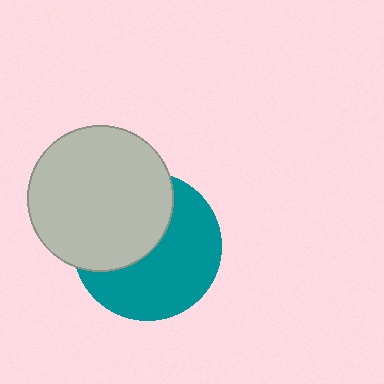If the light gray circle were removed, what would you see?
You would see the complete teal circle.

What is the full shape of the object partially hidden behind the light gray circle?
The partially hidden object is a teal circle.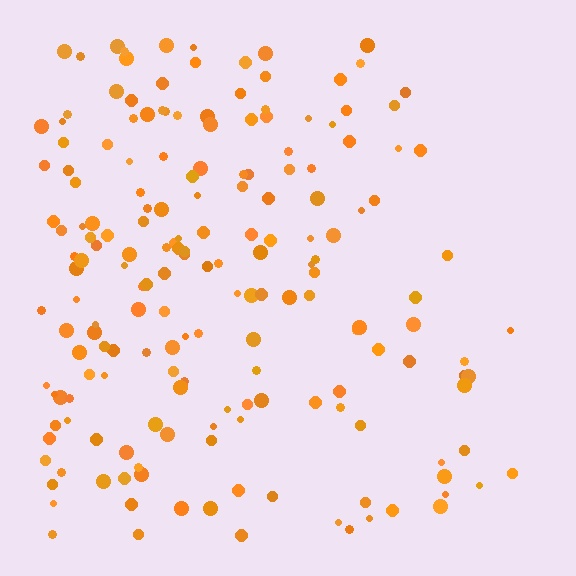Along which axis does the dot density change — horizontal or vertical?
Horizontal.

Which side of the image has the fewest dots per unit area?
The right.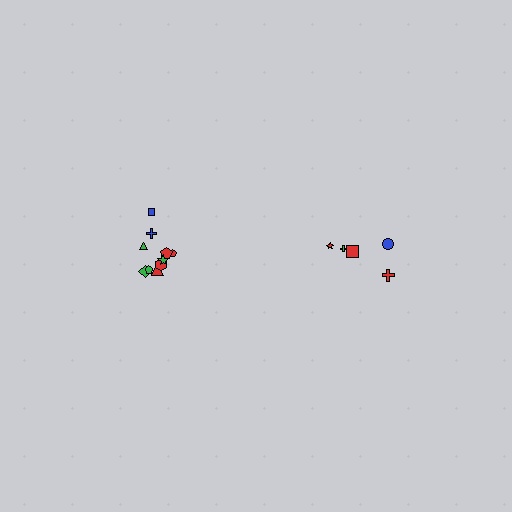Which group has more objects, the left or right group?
The left group.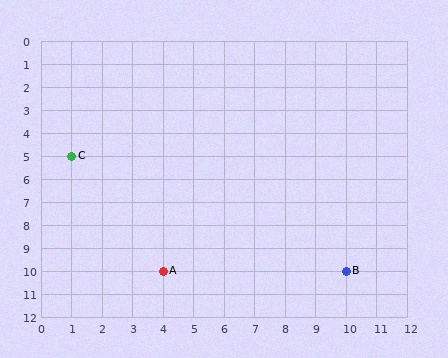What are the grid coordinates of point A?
Point A is at grid coordinates (4, 10).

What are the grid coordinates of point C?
Point C is at grid coordinates (1, 5).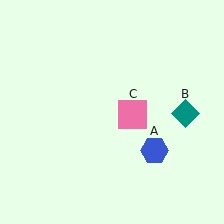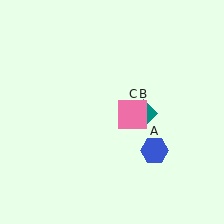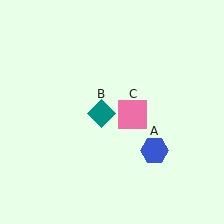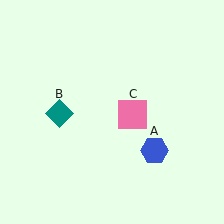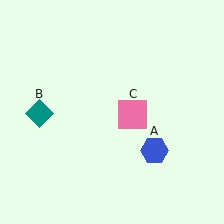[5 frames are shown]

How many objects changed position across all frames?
1 object changed position: teal diamond (object B).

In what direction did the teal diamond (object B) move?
The teal diamond (object B) moved left.